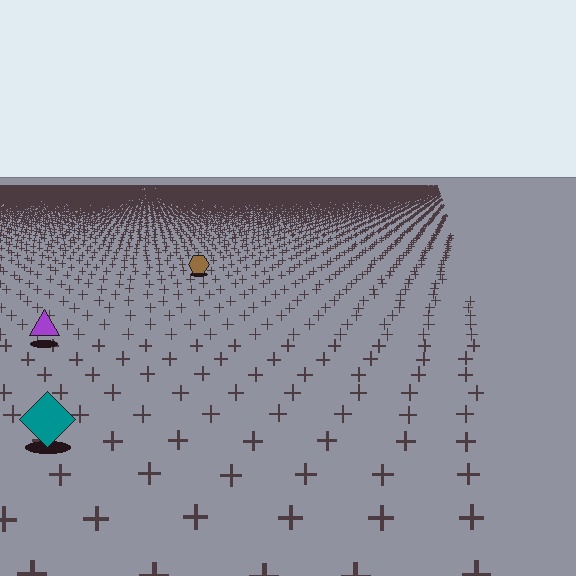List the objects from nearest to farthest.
From nearest to farthest: the teal diamond, the purple triangle, the brown hexagon.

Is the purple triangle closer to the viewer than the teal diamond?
No. The teal diamond is closer — you can tell from the texture gradient: the ground texture is coarser near it.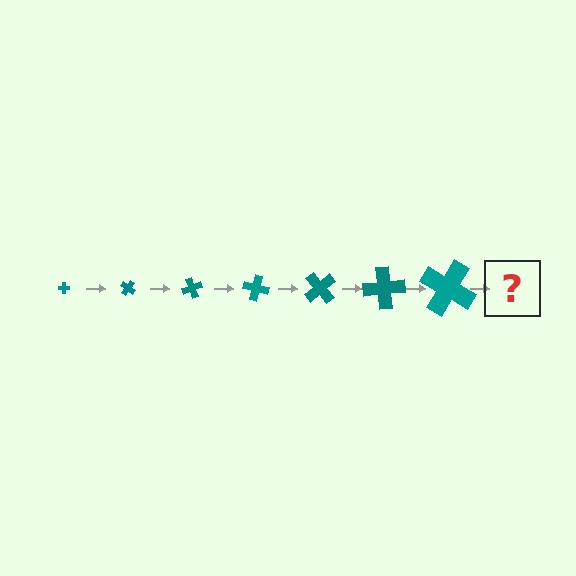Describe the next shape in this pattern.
It should be a cross, larger than the previous one and rotated 245 degrees from the start.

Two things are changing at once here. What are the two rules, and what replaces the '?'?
The two rules are that the cross grows larger each step and it rotates 35 degrees each step. The '?' should be a cross, larger than the previous one and rotated 245 degrees from the start.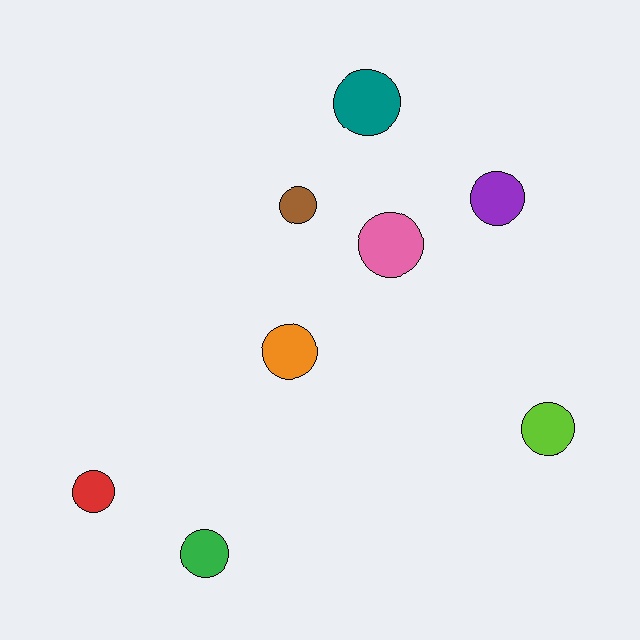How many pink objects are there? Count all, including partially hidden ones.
There is 1 pink object.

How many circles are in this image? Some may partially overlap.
There are 8 circles.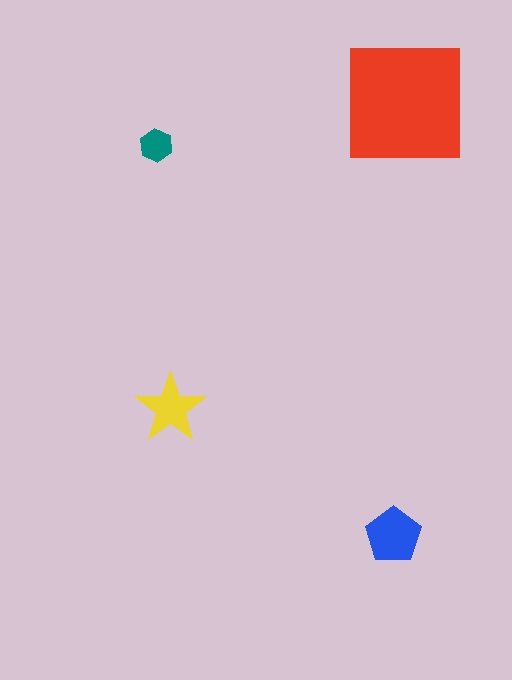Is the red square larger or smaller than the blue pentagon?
Larger.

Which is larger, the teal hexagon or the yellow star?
The yellow star.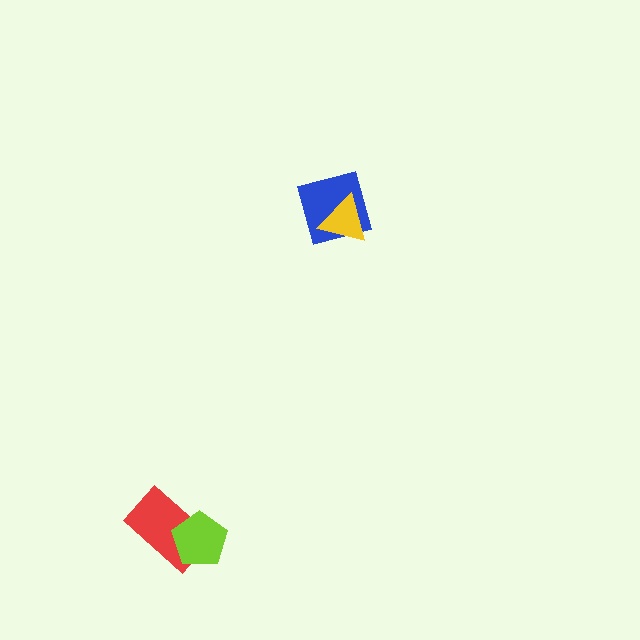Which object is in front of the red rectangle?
The lime pentagon is in front of the red rectangle.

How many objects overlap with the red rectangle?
1 object overlaps with the red rectangle.